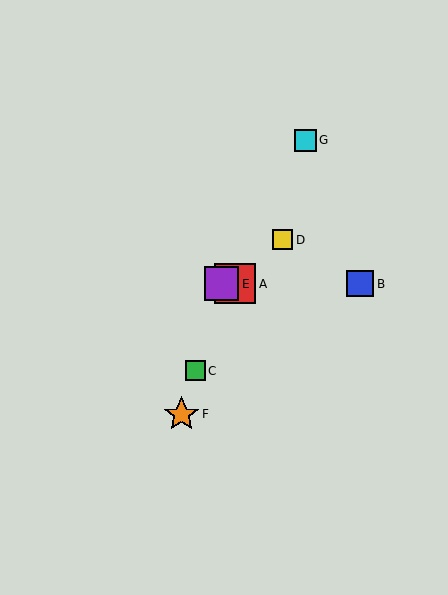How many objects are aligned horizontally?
3 objects (A, B, E) are aligned horizontally.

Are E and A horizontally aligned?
Yes, both are at y≈284.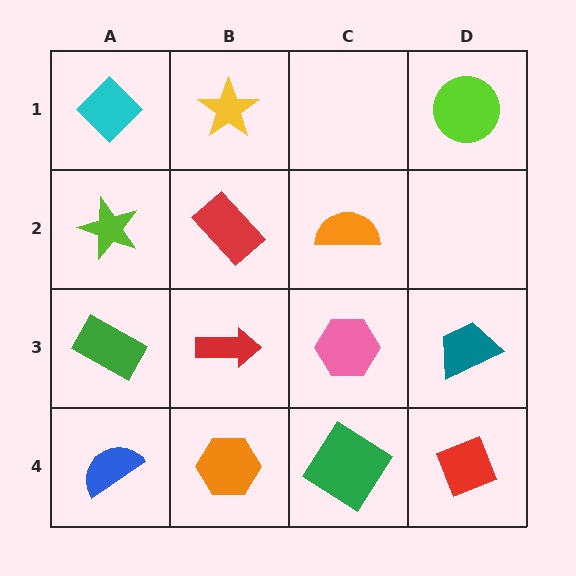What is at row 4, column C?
A green diamond.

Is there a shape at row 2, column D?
No, that cell is empty.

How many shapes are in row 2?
3 shapes.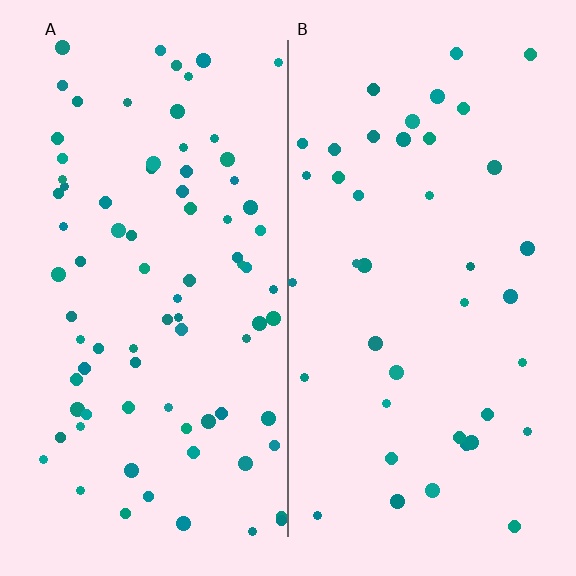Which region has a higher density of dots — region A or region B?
A (the left).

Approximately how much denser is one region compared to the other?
Approximately 2.0× — region A over region B.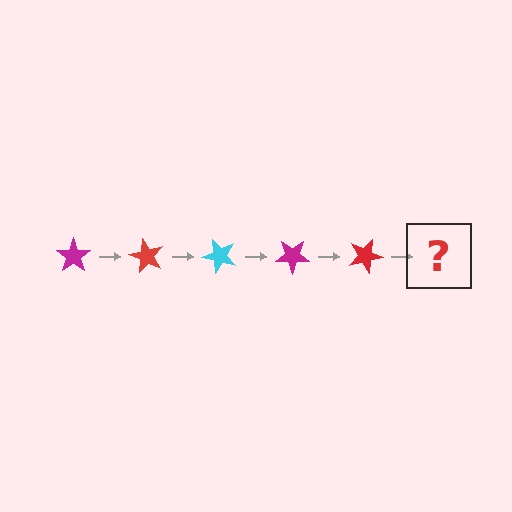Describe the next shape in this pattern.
It should be a cyan star, rotated 300 degrees from the start.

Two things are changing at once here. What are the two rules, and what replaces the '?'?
The two rules are that it rotates 60 degrees each step and the color cycles through magenta, red, and cyan. The '?' should be a cyan star, rotated 300 degrees from the start.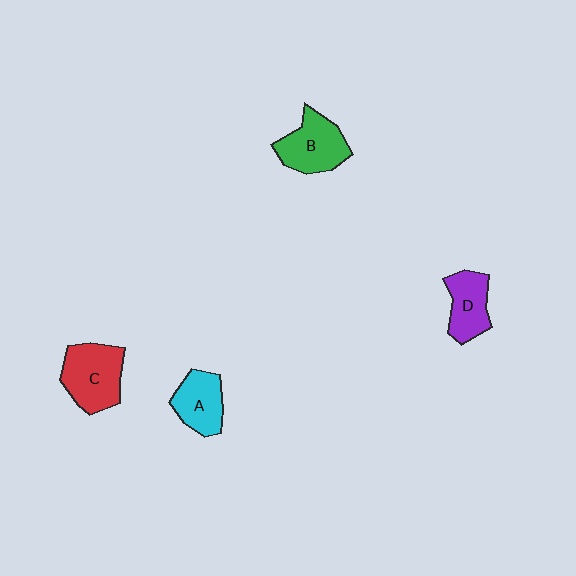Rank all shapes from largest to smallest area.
From largest to smallest: C (red), B (green), A (cyan), D (purple).